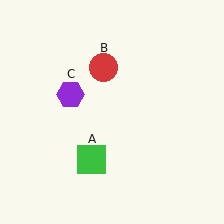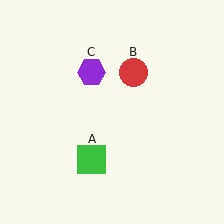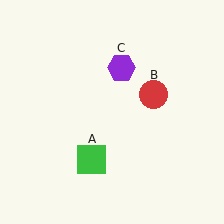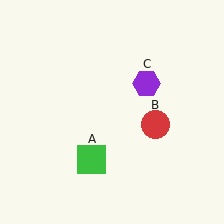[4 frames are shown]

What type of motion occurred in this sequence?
The red circle (object B), purple hexagon (object C) rotated clockwise around the center of the scene.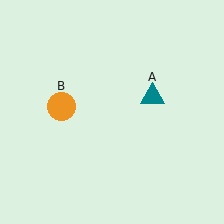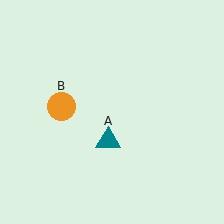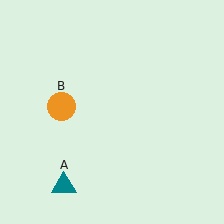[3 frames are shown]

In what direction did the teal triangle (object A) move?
The teal triangle (object A) moved down and to the left.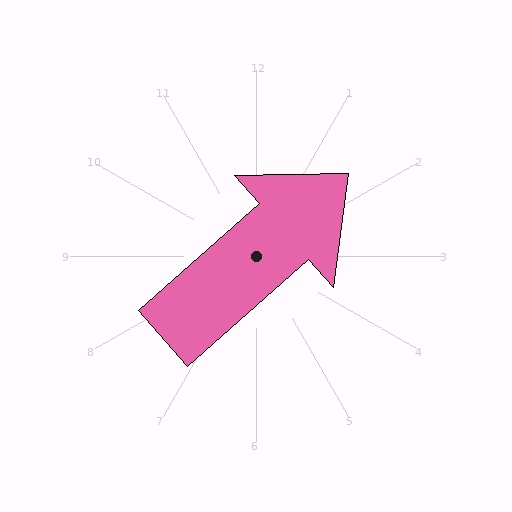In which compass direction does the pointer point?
Northeast.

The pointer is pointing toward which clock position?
Roughly 2 o'clock.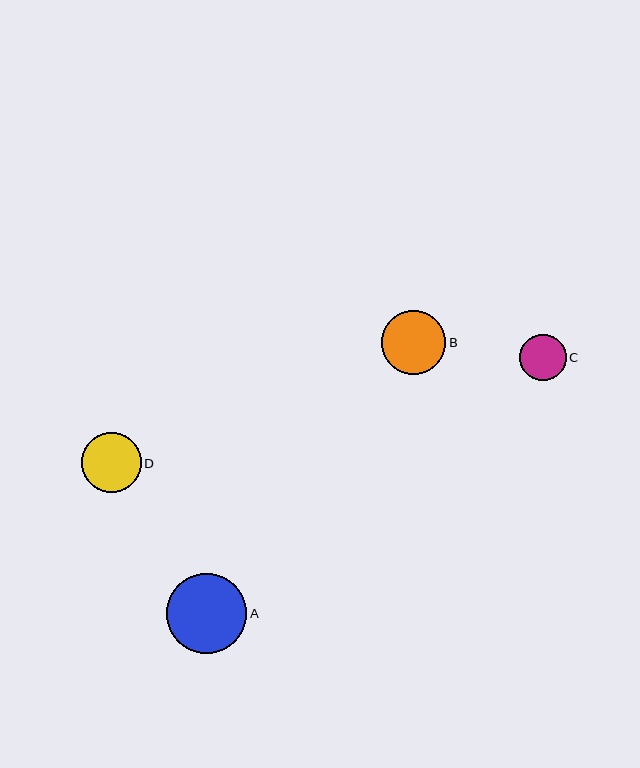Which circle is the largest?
Circle A is the largest with a size of approximately 80 pixels.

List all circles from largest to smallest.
From largest to smallest: A, B, D, C.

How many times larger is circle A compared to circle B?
Circle A is approximately 1.3 times the size of circle B.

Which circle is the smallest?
Circle C is the smallest with a size of approximately 47 pixels.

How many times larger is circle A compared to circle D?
Circle A is approximately 1.3 times the size of circle D.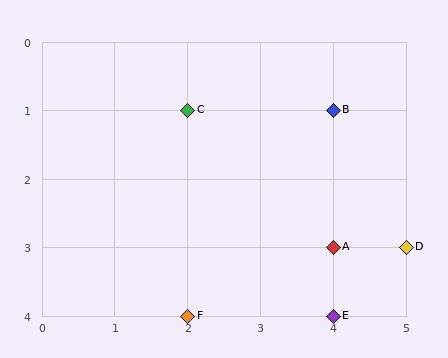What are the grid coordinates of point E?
Point E is at grid coordinates (4, 4).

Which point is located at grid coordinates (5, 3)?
Point D is at (5, 3).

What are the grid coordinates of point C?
Point C is at grid coordinates (2, 1).